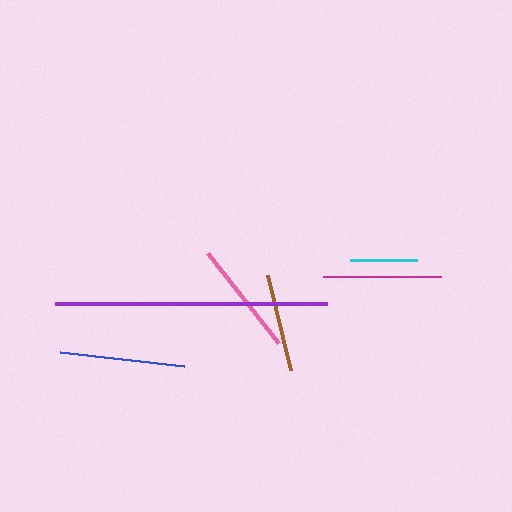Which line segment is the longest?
The purple line is the longest at approximately 272 pixels.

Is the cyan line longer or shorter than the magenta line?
The magenta line is longer than the cyan line.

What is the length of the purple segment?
The purple segment is approximately 272 pixels long.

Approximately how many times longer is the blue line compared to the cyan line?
The blue line is approximately 1.9 times the length of the cyan line.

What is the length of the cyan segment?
The cyan segment is approximately 67 pixels long.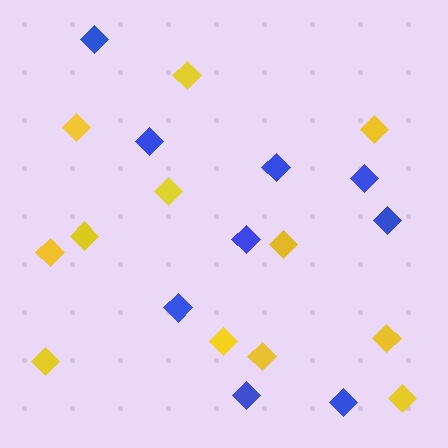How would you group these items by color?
There are 2 groups: one group of blue diamonds (9) and one group of yellow diamonds (12).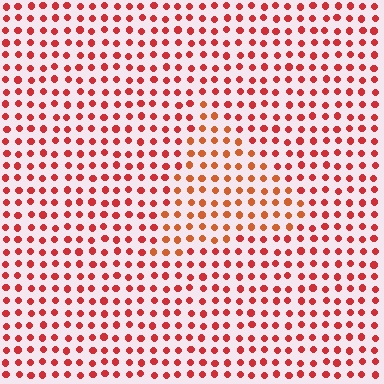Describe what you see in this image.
The image is filled with small red elements in a uniform arrangement. A triangle-shaped region is visible where the elements are tinted to a slightly different hue, forming a subtle color boundary.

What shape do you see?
I see a triangle.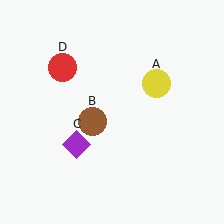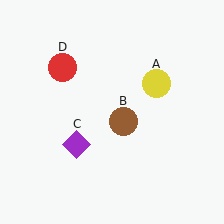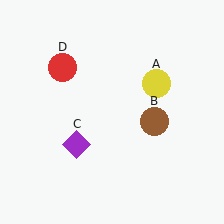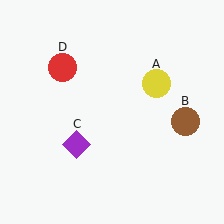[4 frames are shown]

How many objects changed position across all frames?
1 object changed position: brown circle (object B).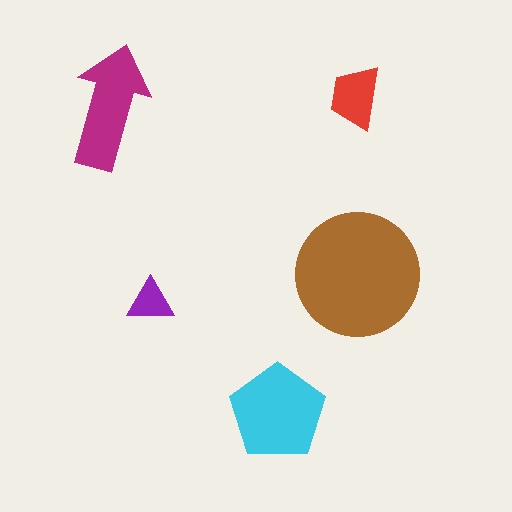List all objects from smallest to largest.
The purple triangle, the red trapezoid, the magenta arrow, the cyan pentagon, the brown circle.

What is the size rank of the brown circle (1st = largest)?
1st.